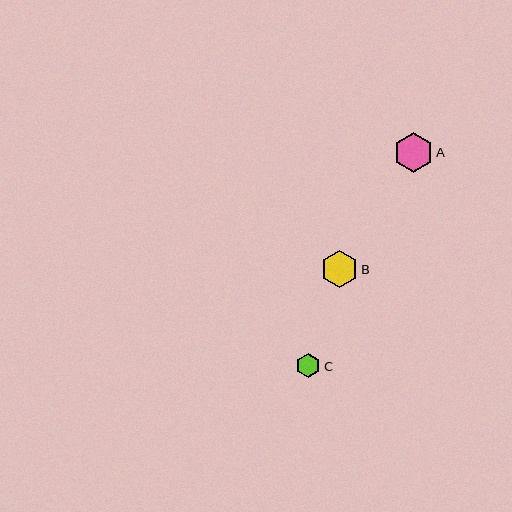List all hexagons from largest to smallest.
From largest to smallest: A, B, C.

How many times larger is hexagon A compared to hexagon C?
Hexagon A is approximately 1.6 times the size of hexagon C.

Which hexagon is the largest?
Hexagon A is the largest with a size of approximately 39 pixels.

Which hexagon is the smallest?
Hexagon C is the smallest with a size of approximately 25 pixels.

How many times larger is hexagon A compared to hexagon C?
Hexagon A is approximately 1.6 times the size of hexagon C.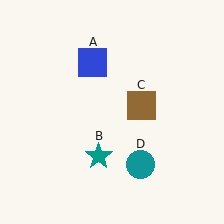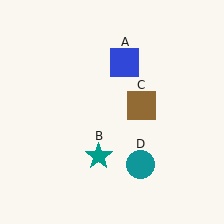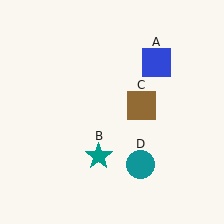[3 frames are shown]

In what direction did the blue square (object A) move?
The blue square (object A) moved right.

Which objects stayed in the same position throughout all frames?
Teal star (object B) and brown square (object C) and teal circle (object D) remained stationary.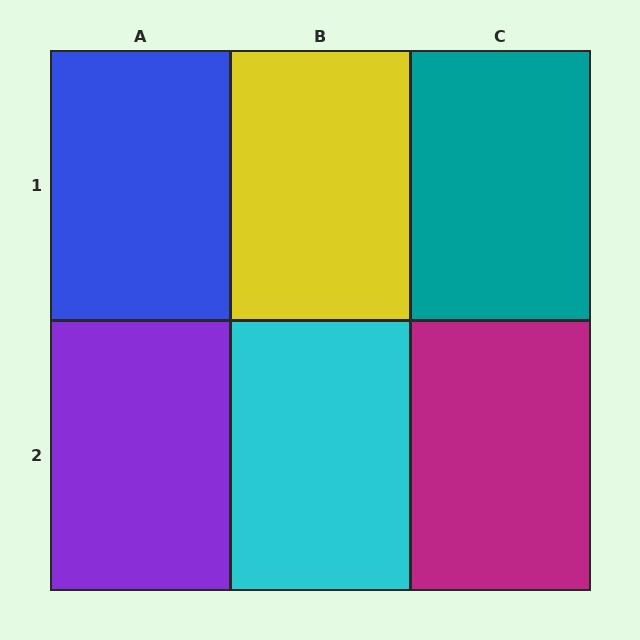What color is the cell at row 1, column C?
Teal.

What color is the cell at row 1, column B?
Yellow.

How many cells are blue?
1 cell is blue.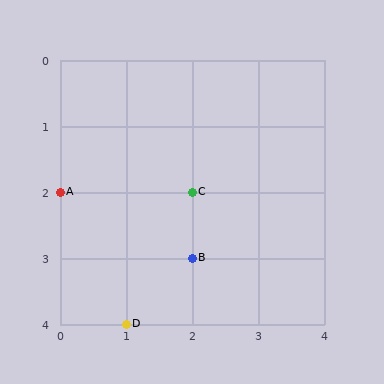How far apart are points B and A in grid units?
Points B and A are 2 columns and 1 row apart (about 2.2 grid units diagonally).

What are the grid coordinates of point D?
Point D is at grid coordinates (1, 4).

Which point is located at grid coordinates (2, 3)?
Point B is at (2, 3).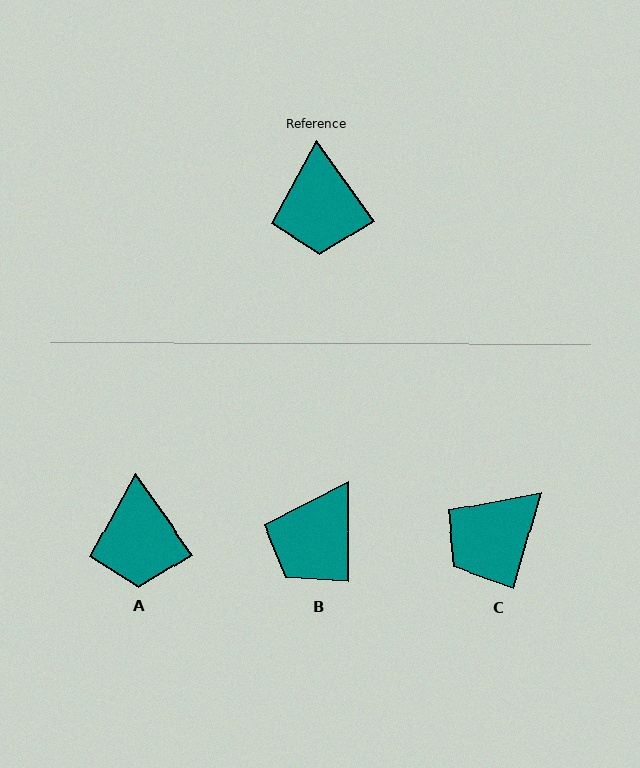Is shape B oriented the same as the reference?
No, it is off by about 35 degrees.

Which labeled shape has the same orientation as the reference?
A.